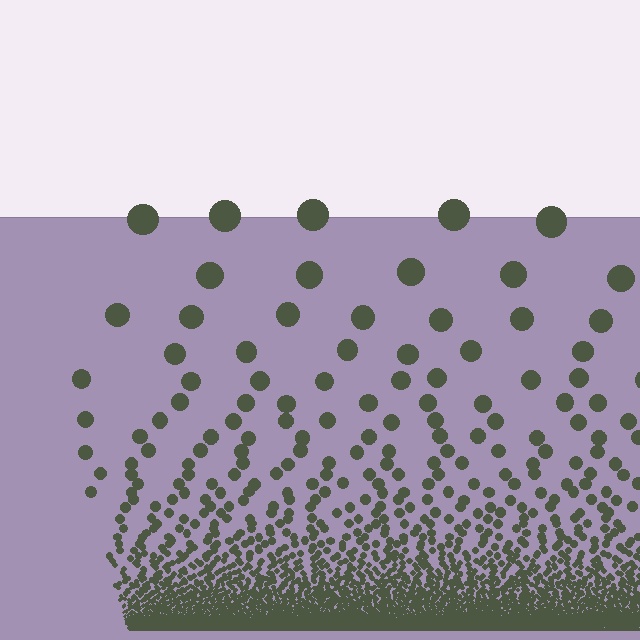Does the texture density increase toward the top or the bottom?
Density increases toward the bottom.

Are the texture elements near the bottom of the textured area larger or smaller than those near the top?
Smaller. The gradient is inverted — elements near the bottom are smaller and denser.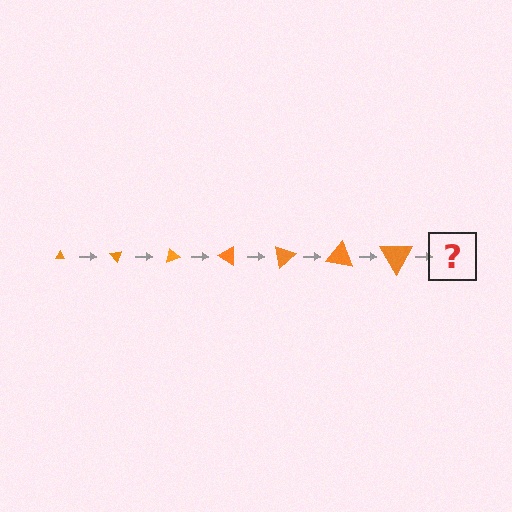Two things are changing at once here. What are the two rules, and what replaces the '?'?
The two rules are that the triangle grows larger each step and it rotates 50 degrees each step. The '?' should be a triangle, larger than the previous one and rotated 350 degrees from the start.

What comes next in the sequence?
The next element should be a triangle, larger than the previous one and rotated 350 degrees from the start.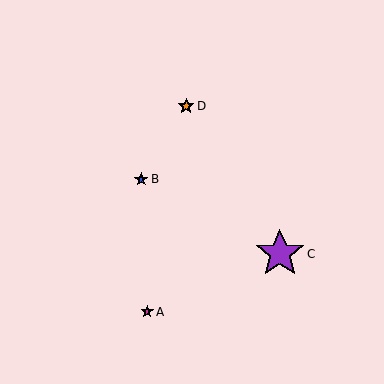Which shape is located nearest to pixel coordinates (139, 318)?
The magenta star (labeled A) at (147, 312) is nearest to that location.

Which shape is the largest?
The purple star (labeled C) is the largest.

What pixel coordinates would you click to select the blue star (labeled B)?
Click at (141, 179) to select the blue star B.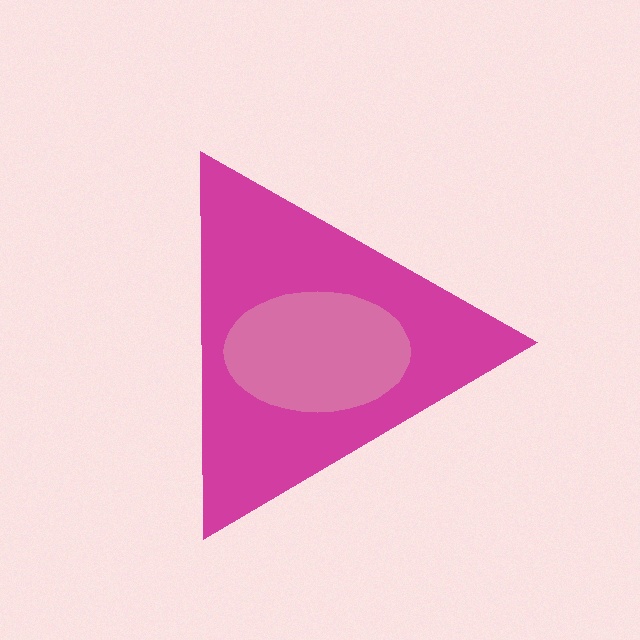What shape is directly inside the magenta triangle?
The pink ellipse.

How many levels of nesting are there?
2.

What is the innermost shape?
The pink ellipse.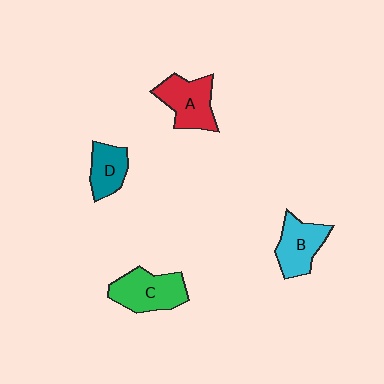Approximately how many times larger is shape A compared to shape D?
Approximately 1.4 times.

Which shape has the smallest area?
Shape D (teal).